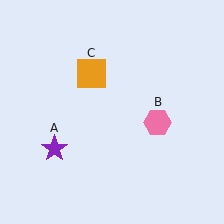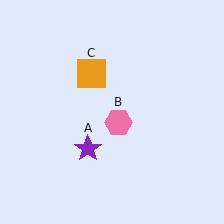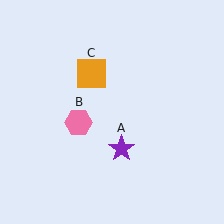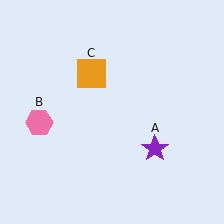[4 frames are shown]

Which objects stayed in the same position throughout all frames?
Orange square (object C) remained stationary.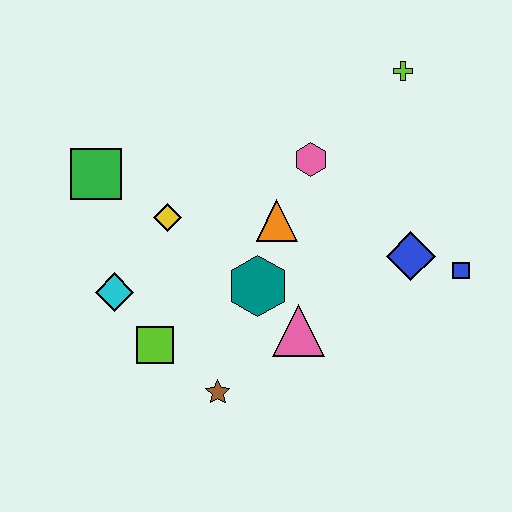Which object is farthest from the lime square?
The lime cross is farthest from the lime square.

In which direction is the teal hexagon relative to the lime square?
The teal hexagon is to the right of the lime square.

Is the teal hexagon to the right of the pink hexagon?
No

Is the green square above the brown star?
Yes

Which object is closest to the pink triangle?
The teal hexagon is closest to the pink triangle.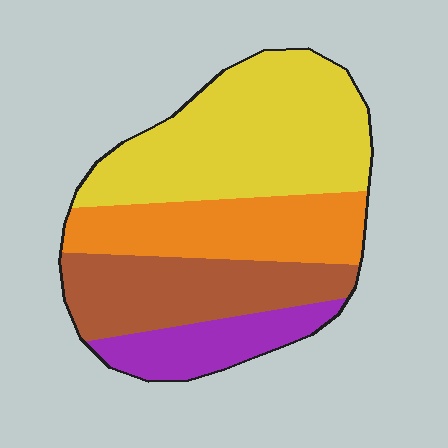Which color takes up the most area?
Yellow, at roughly 40%.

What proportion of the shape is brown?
Brown covers around 25% of the shape.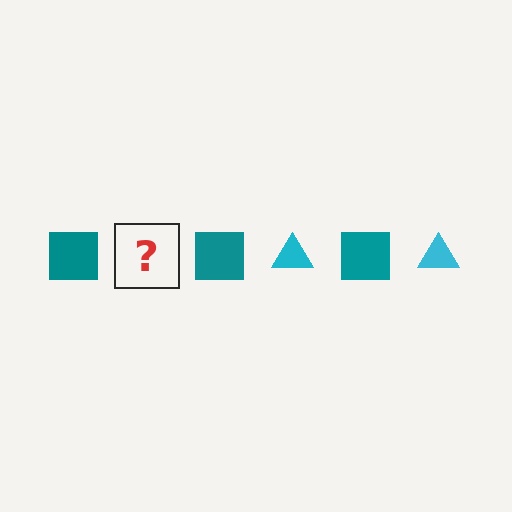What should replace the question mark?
The question mark should be replaced with a cyan triangle.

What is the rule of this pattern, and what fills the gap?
The rule is that the pattern alternates between teal square and cyan triangle. The gap should be filled with a cyan triangle.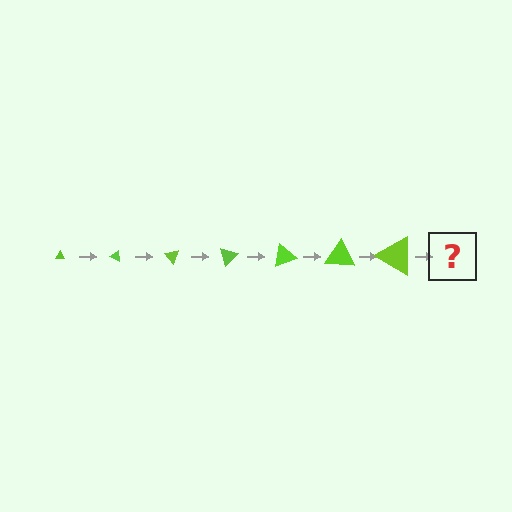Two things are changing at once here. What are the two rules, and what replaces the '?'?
The two rules are that the triangle grows larger each step and it rotates 25 degrees each step. The '?' should be a triangle, larger than the previous one and rotated 175 degrees from the start.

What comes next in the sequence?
The next element should be a triangle, larger than the previous one and rotated 175 degrees from the start.